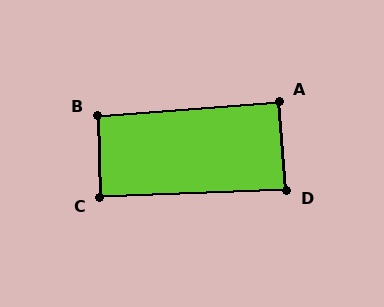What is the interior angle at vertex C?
Approximately 90 degrees (approximately right).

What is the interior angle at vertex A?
Approximately 90 degrees (approximately right).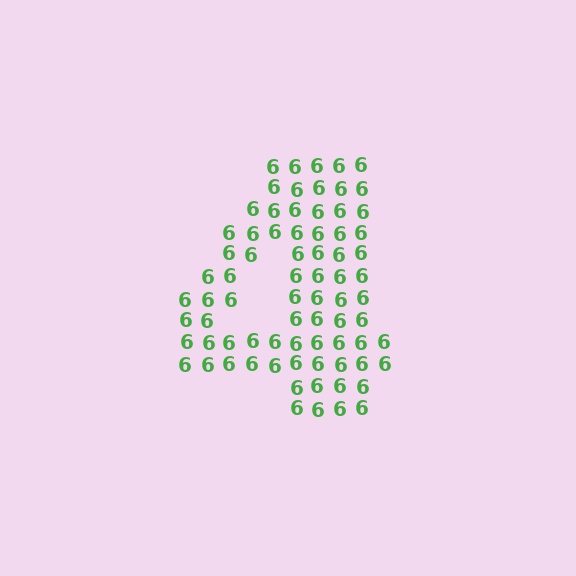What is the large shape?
The large shape is the digit 4.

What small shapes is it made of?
It is made of small digit 6's.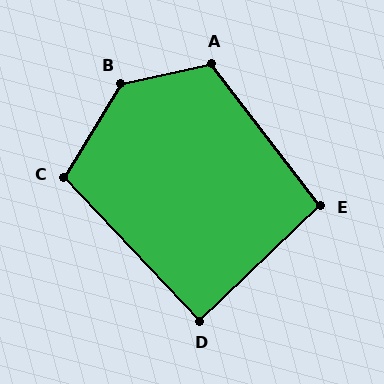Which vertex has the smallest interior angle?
D, at approximately 90 degrees.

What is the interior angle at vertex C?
Approximately 105 degrees (obtuse).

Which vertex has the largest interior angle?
B, at approximately 134 degrees.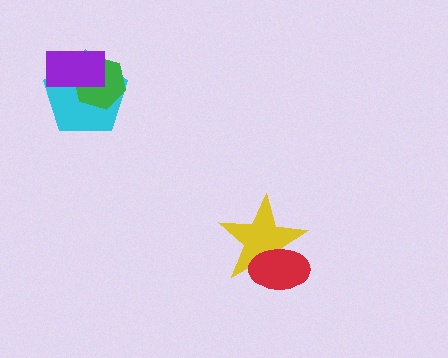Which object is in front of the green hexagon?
The purple rectangle is in front of the green hexagon.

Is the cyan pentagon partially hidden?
Yes, it is partially covered by another shape.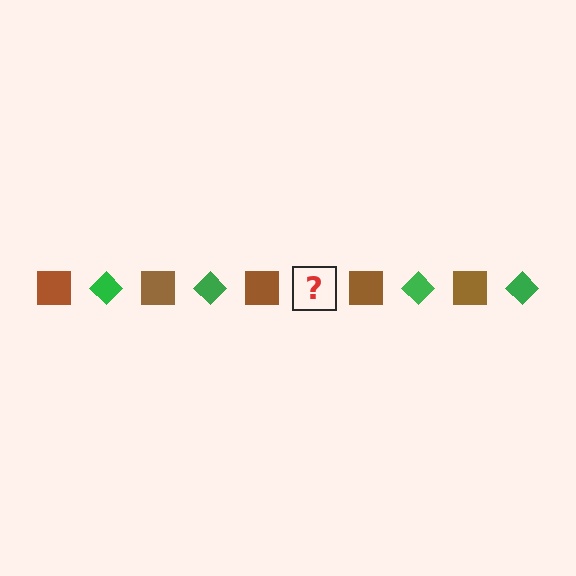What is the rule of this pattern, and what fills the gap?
The rule is that the pattern alternates between brown square and green diamond. The gap should be filled with a green diamond.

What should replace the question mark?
The question mark should be replaced with a green diamond.